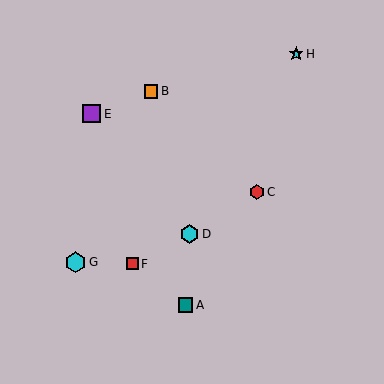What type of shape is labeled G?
Shape G is a cyan hexagon.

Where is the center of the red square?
The center of the red square is at (132, 264).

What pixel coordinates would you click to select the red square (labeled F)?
Click at (132, 264) to select the red square F.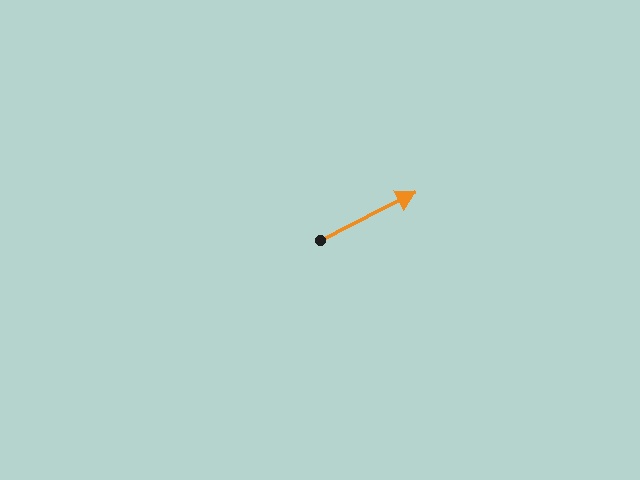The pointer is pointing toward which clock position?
Roughly 2 o'clock.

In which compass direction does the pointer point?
Northeast.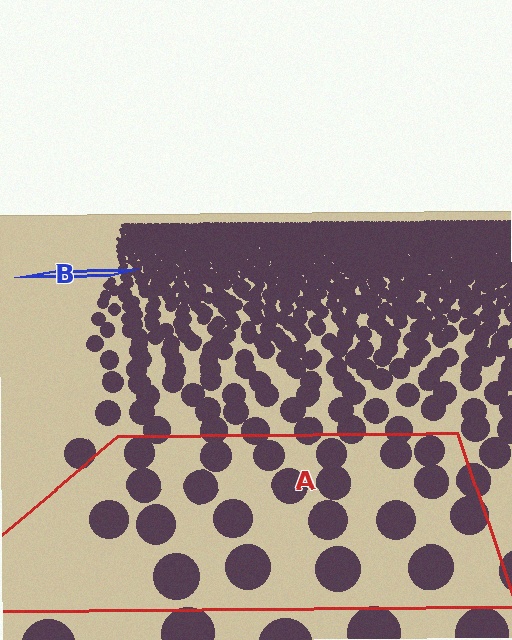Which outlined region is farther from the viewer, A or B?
Region B is farther from the viewer — the texture elements inside it appear smaller and more densely packed.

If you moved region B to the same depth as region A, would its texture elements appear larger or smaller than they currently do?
They would appear larger. At a closer depth, the same texture elements are projected at a bigger on-screen size.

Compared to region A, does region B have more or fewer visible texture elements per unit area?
Region B has more texture elements per unit area — they are packed more densely because it is farther away.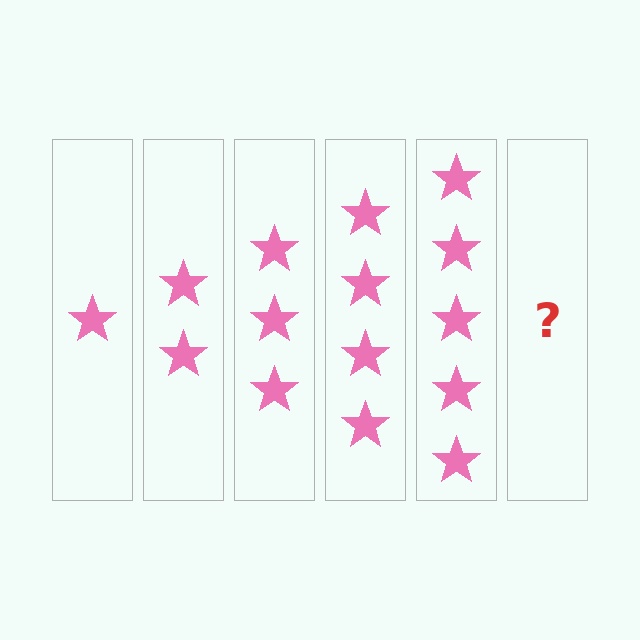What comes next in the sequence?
The next element should be 6 stars.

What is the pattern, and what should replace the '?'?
The pattern is that each step adds one more star. The '?' should be 6 stars.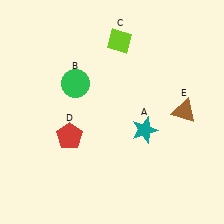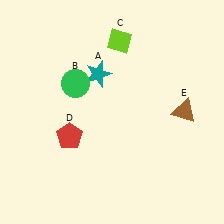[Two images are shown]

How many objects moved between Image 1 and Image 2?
1 object moved between the two images.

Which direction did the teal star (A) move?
The teal star (A) moved up.